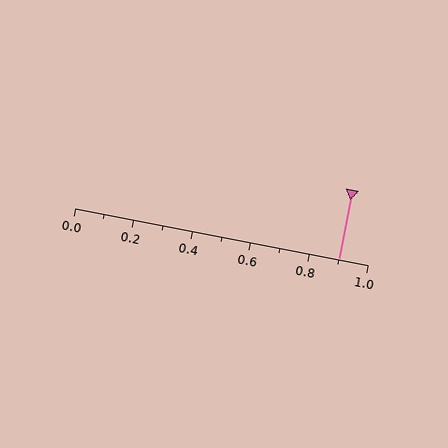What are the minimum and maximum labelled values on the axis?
The axis runs from 0.0 to 1.0.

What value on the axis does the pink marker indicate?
The marker indicates approximately 0.9.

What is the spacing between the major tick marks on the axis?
The major ticks are spaced 0.2 apart.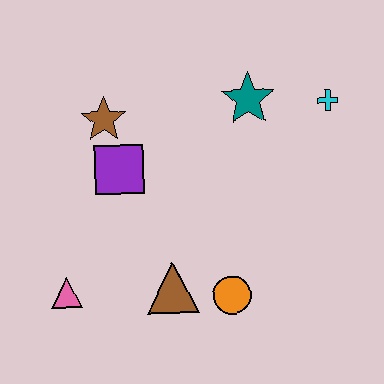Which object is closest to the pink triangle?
The brown triangle is closest to the pink triangle.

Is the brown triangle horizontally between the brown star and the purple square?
No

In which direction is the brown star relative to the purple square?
The brown star is above the purple square.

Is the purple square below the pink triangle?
No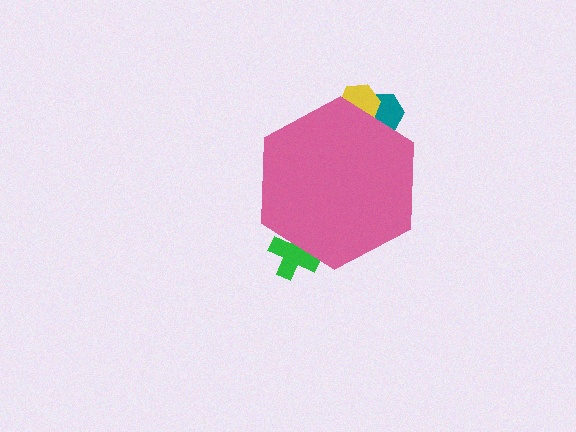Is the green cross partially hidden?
Yes, the green cross is partially hidden behind the pink hexagon.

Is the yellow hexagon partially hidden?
Yes, the yellow hexagon is partially hidden behind the pink hexagon.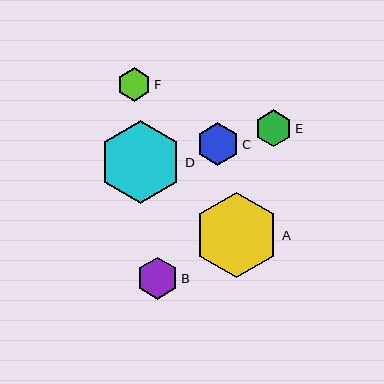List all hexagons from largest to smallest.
From largest to smallest: A, D, C, B, E, F.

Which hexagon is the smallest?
Hexagon F is the smallest with a size of approximately 33 pixels.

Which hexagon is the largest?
Hexagon A is the largest with a size of approximately 85 pixels.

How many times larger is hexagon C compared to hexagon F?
Hexagon C is approximately 1.3 times the size of hexagon F.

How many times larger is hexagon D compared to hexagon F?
Hexagon D is approximately 2.5 times the size of hexagon F.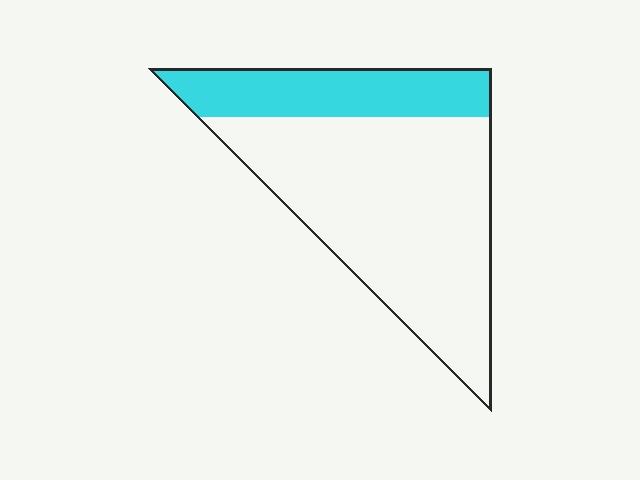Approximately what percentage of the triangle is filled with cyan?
Approximately 25%.